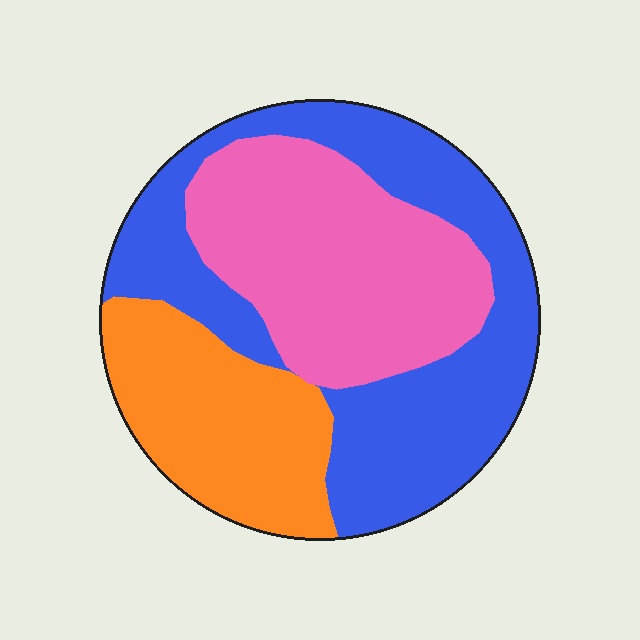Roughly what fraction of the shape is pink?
Pink covers 34% of the shape.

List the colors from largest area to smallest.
From largest to smallest: blue, pink, orange.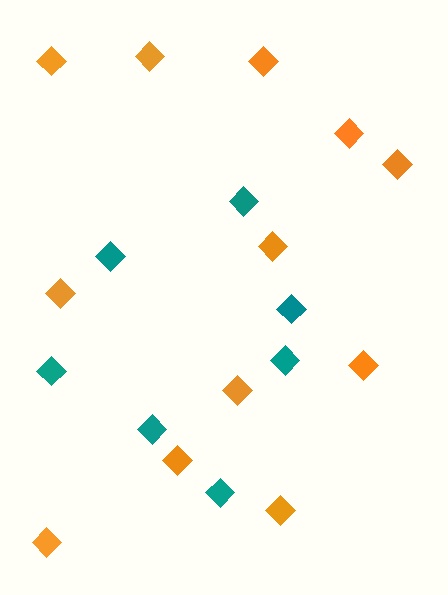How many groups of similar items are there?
There are 2 groups: one group of teal diamonds (7) and one group of orange diamonds (12).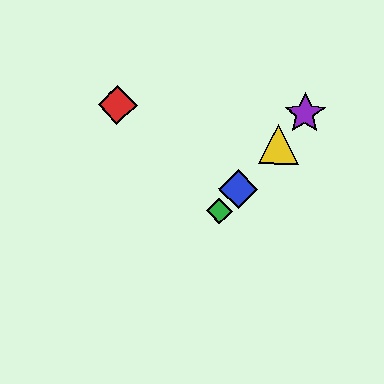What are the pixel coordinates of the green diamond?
The green diamond is at (219, 211).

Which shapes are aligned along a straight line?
The blue diamond, the green diamond, the yellow triangle, the purple star are aligned along a straight line.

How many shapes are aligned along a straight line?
4 shapes (the blue diamond, the green diamond, the yellow triangle, the purple star) are aligned along a straight line.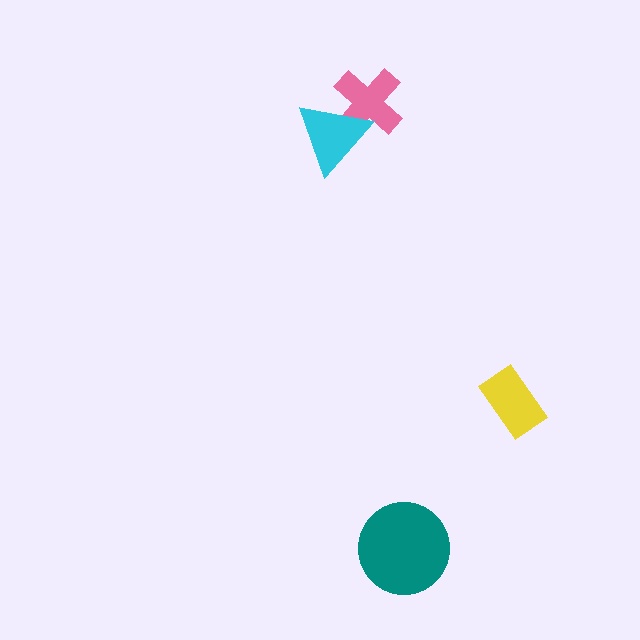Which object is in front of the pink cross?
The cyan triangle is in front of the pink cross.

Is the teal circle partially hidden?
No, no other shape covers it.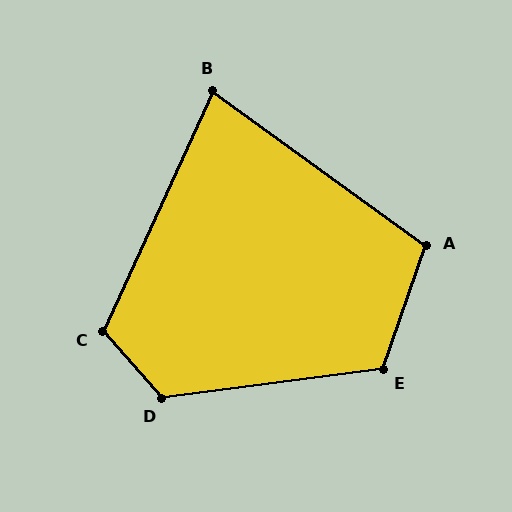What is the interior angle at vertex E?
Approximately 116 degrees (obtuse).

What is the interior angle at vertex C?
Approximately 114 degrees (obtuse).